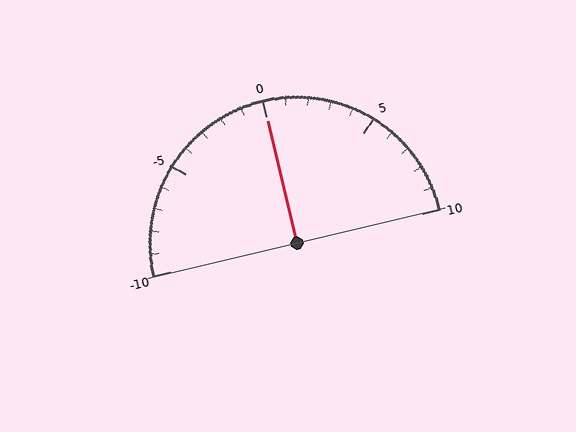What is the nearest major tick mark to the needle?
The nearest major tick mark is 0.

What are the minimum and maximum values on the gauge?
The gauge ranges from -10 to 10.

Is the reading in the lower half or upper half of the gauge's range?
The reading is in the upper half of the range (-10 to 10).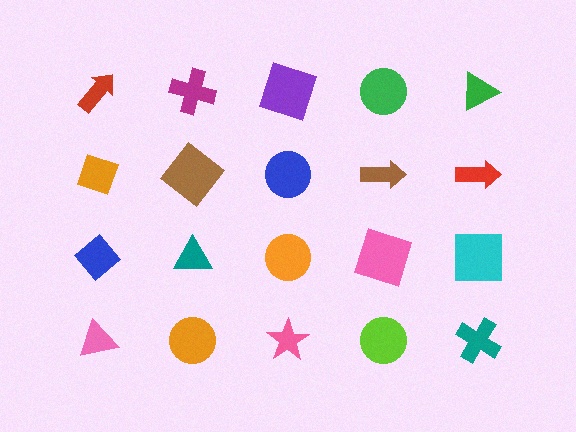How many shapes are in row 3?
5 shapes.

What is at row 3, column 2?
A teal triangle.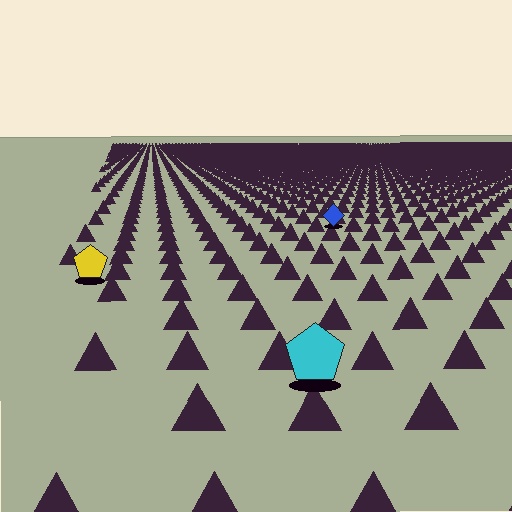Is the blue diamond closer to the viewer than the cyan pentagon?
No. The cyan pentagon is closer — you can tell from the texture gradient: the ground texture is coarser near it.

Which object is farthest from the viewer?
The blue diamond is farthest from the viewer. It appears smaller and the ground texture around it is denser.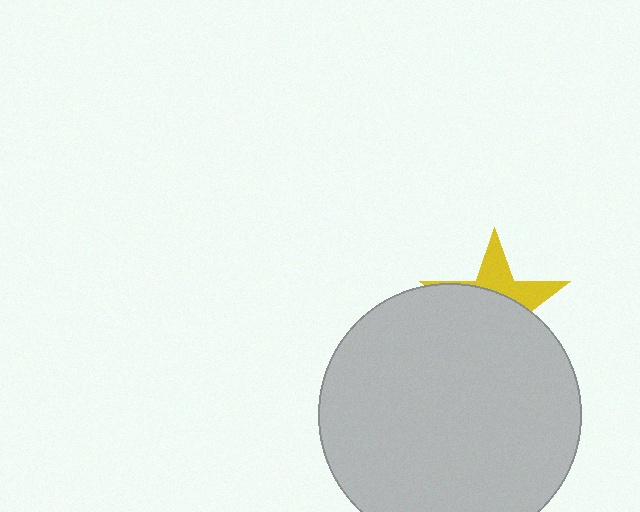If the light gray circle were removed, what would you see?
You would see the complete yellow star.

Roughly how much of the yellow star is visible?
A small part of it is visible (roughly 35%).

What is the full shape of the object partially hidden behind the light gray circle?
The partially hidden object is a yellow star.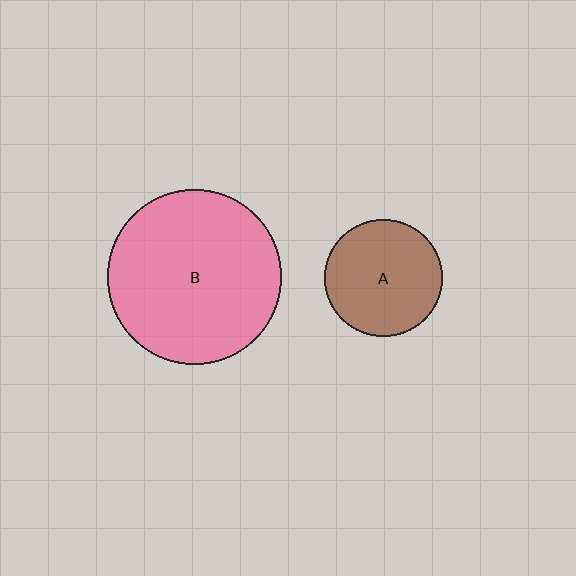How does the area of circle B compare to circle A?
Approximately 2.2 times.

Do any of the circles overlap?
No, none of the circles overlap.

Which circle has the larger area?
Circle B (pink).